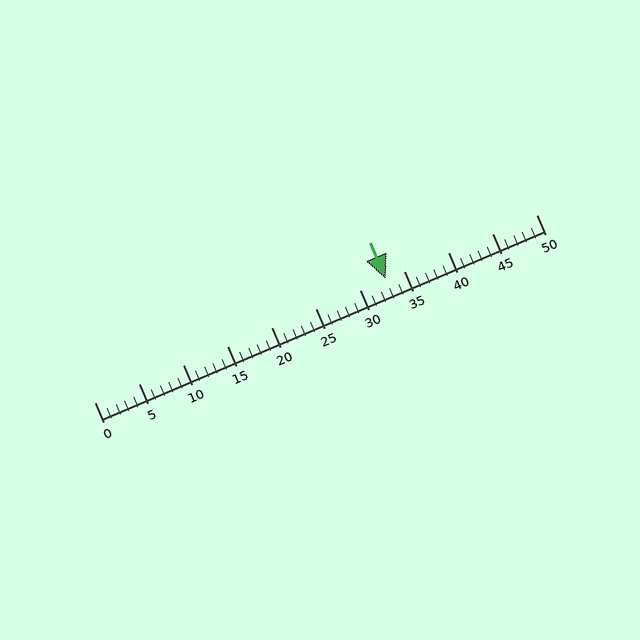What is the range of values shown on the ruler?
The ruler shows values from 0 to 50.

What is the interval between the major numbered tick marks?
The major tick marks are spaced 5 units apart.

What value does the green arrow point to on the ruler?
The green arrow points to approximately 33.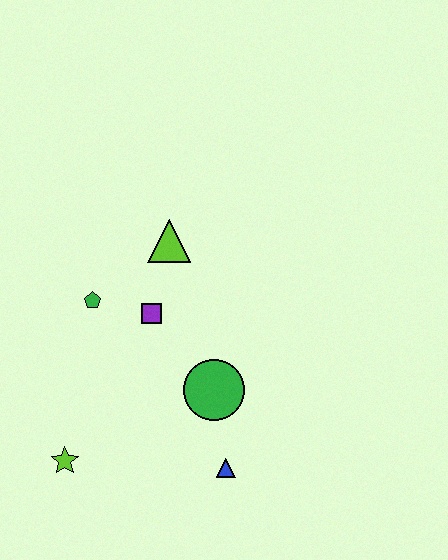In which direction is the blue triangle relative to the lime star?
The blue triangle is to the right of the lime star.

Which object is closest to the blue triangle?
The green circle is closest to the blue triangle.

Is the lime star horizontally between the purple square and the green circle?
No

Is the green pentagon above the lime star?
Yes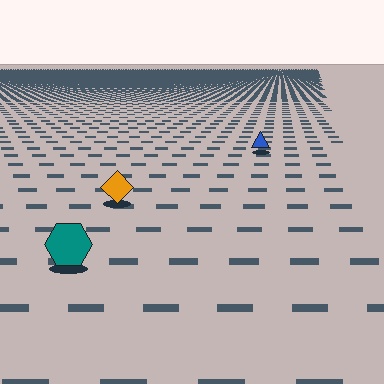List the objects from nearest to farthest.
From nearest to farthest: the teal hexagon, the orange diamond, the blue triangle.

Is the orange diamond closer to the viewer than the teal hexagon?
No. The teal hexagon is closer — you can tell from the texture gradient: the ground texture is coarser near it.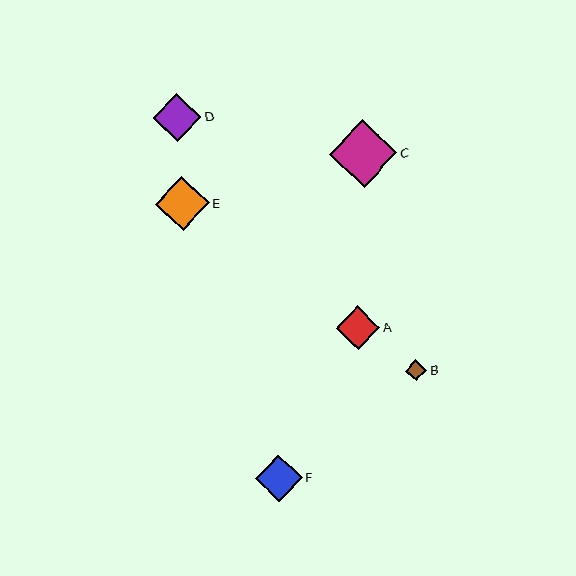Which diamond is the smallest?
Diamond B is the smallest with a size of approximately 21 pixels.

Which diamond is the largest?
Diamond C is the largest with a size of approximately 67 pixels.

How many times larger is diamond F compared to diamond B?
Diamond F is approximately 2.2 times the size of diamond B.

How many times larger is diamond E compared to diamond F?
Diamond E is approximately 1.2 times the size of diamond F.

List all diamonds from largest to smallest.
From largest to smallest: C, E, D, F, A, B.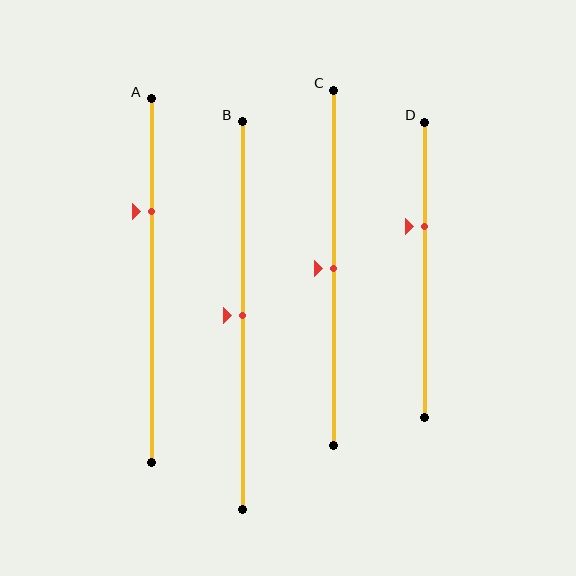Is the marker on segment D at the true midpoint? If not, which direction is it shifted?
No, the marker on segment D is shifted upward by about 15% of the segment length.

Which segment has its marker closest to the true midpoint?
Segment B has its marker closest to the true midpoint.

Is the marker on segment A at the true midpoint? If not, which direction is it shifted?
No, the marker on segment A is shifted upward by about 19% of the segment length.